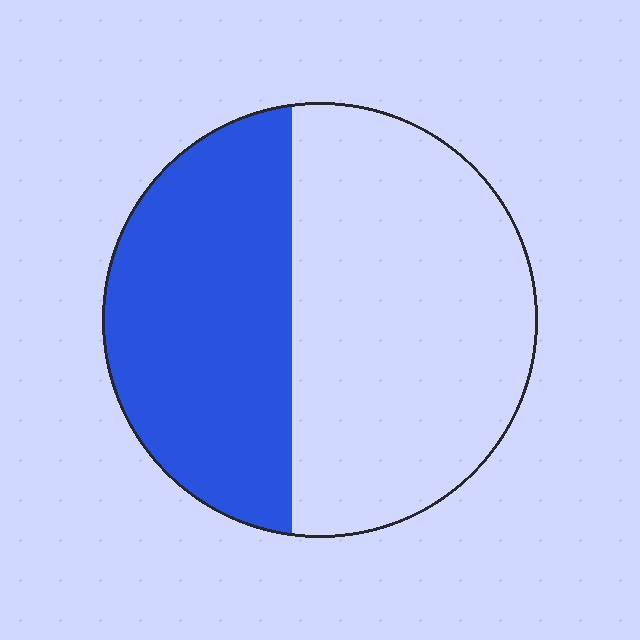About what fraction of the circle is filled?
About two fifths (2/5).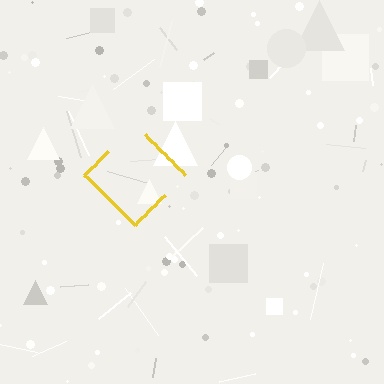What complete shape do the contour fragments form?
The contour fragments form a diamond.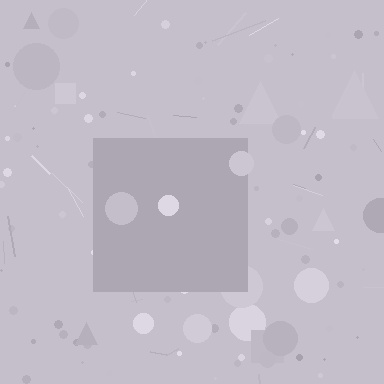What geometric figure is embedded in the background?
A square is embedded in the background.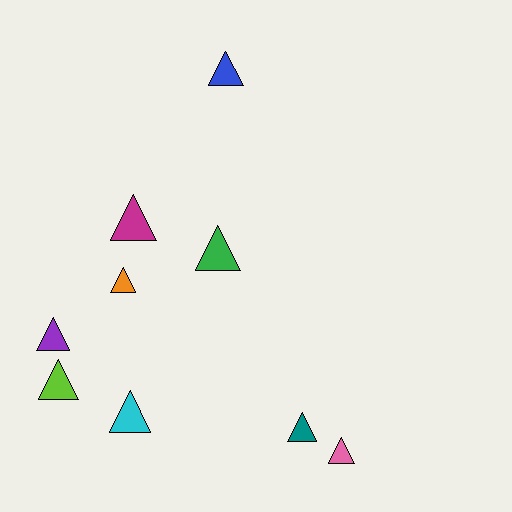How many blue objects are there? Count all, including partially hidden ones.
There is 1 blue object.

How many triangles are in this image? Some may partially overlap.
There are 9 triangles.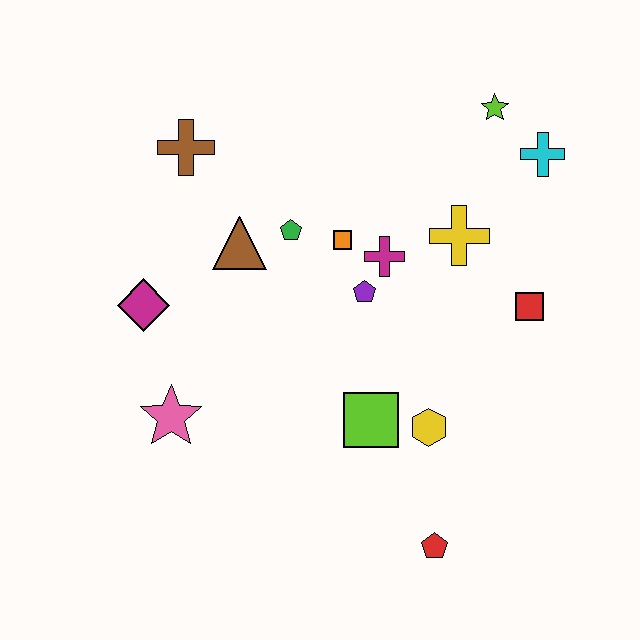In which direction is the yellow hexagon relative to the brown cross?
The yellow hexagon is below the brown cross.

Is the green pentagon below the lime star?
Yes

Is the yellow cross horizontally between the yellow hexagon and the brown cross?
No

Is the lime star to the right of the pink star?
Yes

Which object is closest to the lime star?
The cyan cross is closest to the lime star.